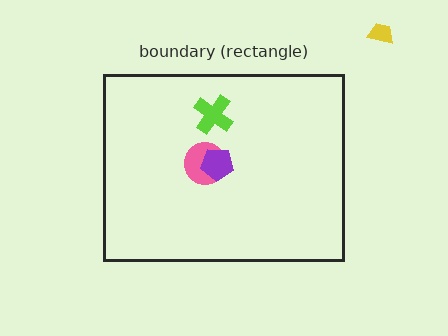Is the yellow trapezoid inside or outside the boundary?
Outside.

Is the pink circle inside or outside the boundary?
Inside.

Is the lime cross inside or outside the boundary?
Inside.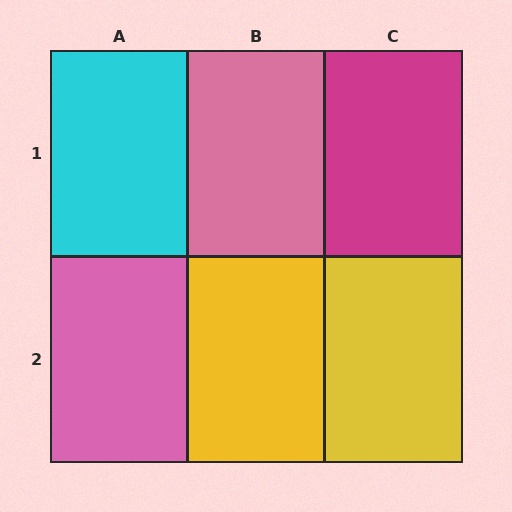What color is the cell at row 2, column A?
Pink.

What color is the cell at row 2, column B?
Yellow.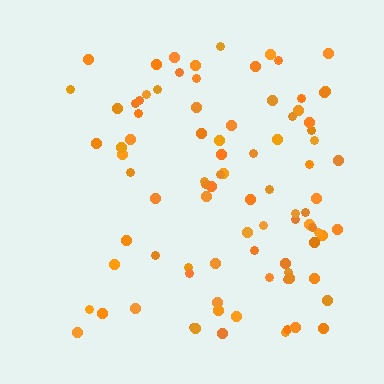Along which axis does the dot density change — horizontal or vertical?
Horizontal.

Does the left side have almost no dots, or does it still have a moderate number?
Still a moderate number, just noticeably fewer than the right.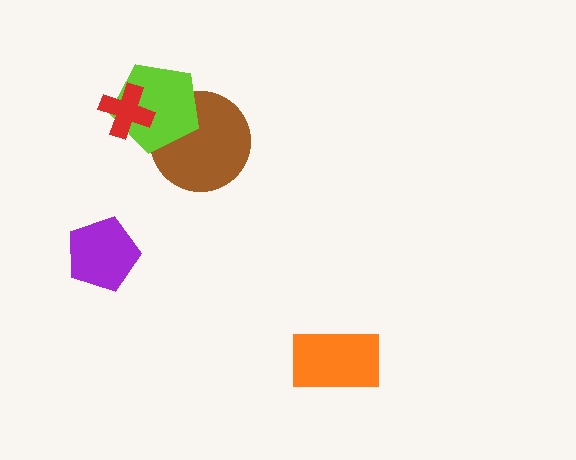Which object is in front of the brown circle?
The lime pentagon is in front of the brown circle.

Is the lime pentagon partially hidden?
Yes, it is partially covered by another shape.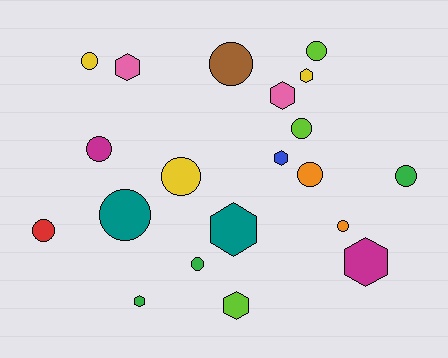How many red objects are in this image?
There is 1 red object.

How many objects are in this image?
There are 20 objects.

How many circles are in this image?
There are 12 circles.